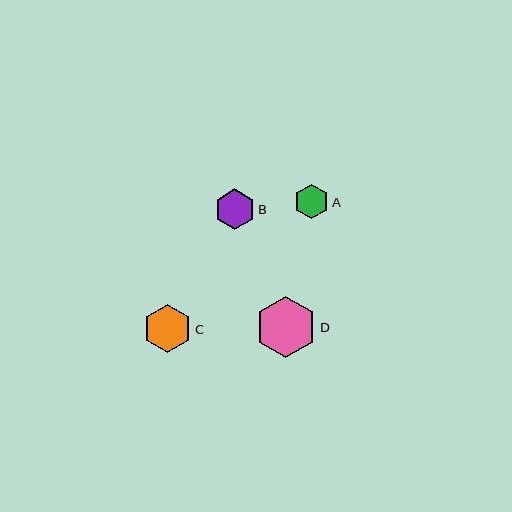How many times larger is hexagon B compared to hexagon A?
Hexagon B is approximately 1.2 times the size of hexagon A.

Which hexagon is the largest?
Hexagon D is the largest with a size of approximately 62 pixels.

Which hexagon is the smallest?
Hexagon A is the smallest with a size of approximately 35 pixels.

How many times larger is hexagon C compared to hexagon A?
Hexagon C is approximately 1.4 times the size of hexagon A.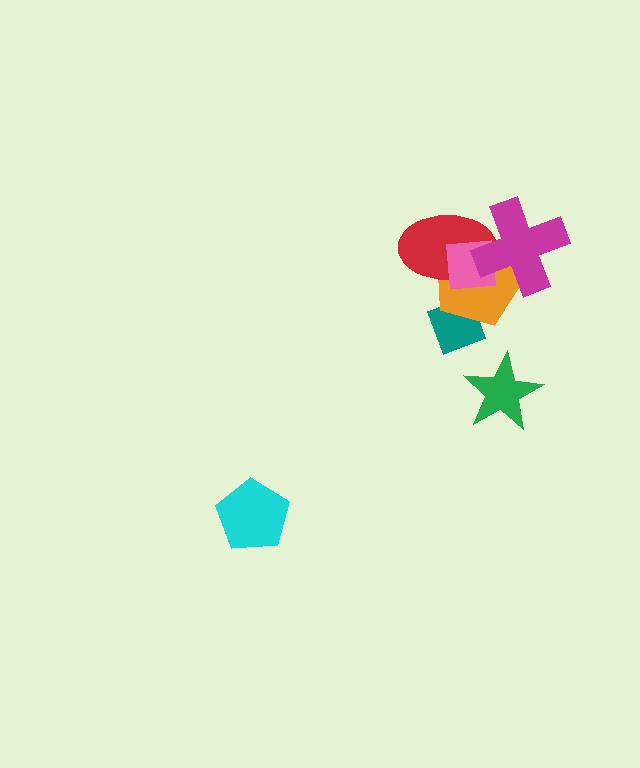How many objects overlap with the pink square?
3 objects overlap with the pink square.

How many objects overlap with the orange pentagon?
4 objects overlap with the orange pentagon.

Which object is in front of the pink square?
The magenta cross is in front of the pink square.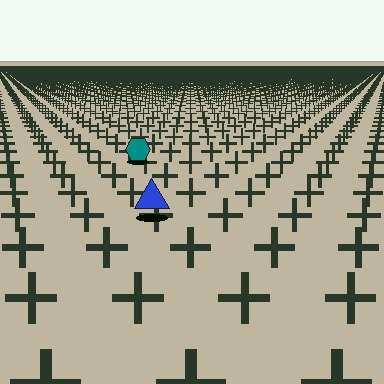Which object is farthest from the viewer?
The teal hexagon is farthest from the viewer. It appears smaller and the ground texture around it is denser.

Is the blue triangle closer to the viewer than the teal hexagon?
Yes. The blue triangle is closer — you can tell from the texture gradient: the ground texture is coarser near it.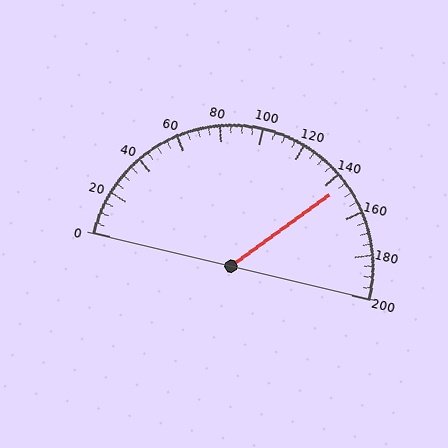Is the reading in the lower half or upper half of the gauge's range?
The reading is in the upper half of the range (0 to 200).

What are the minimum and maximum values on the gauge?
The gauge ranges from 0 to 200.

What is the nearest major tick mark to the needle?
The nearest major tick mark is 140.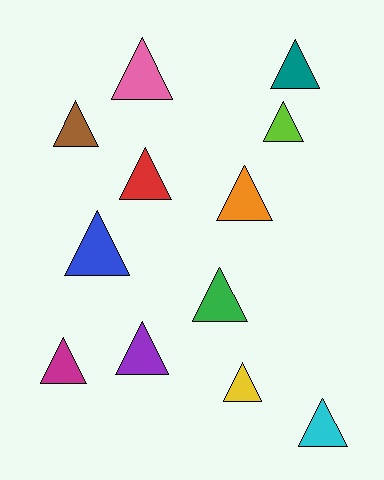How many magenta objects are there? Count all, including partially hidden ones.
There is 1 magenta object.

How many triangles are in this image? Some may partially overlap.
There are 12 triangles.